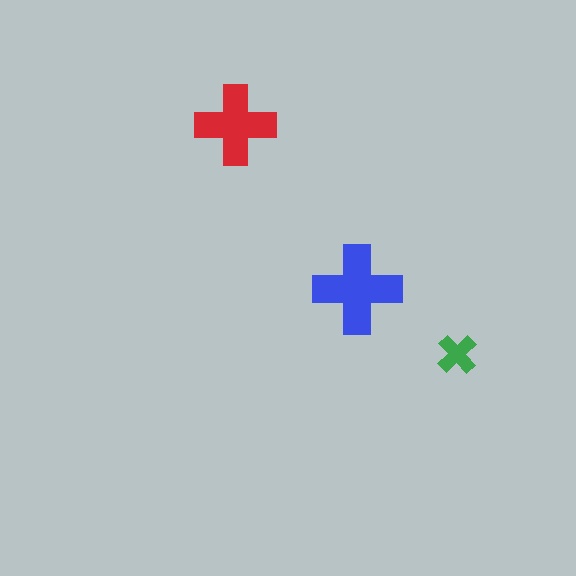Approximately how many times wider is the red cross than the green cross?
About 2 times wider.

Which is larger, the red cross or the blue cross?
The blue one.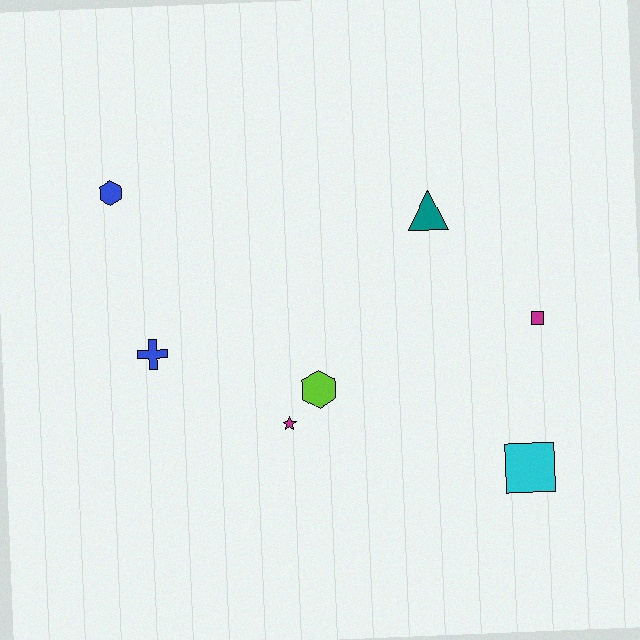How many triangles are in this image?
There is 1 triangle.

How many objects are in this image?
There are 7 objects.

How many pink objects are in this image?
There are no pink objects.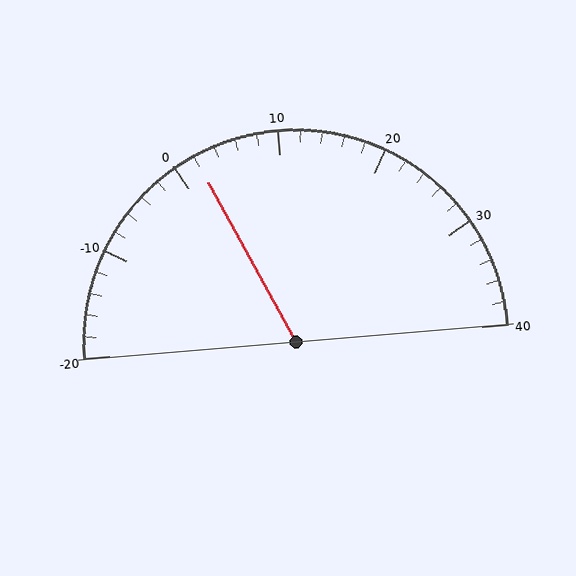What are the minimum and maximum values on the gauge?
The gauge ranges from -20 to 40.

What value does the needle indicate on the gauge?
The needle indicates approximately 2.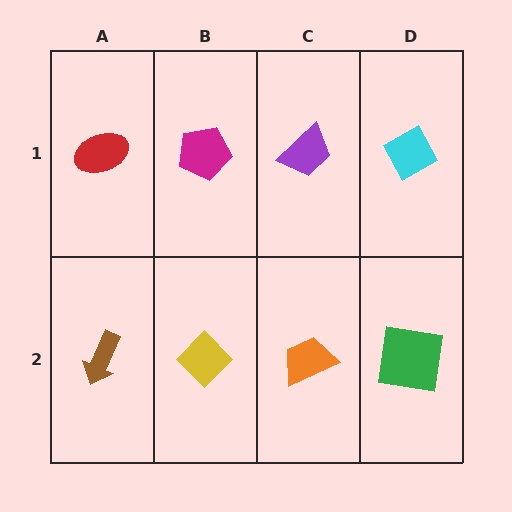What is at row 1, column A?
A red ellipse.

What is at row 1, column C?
A purple trapezoid.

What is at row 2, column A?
A brown arrow.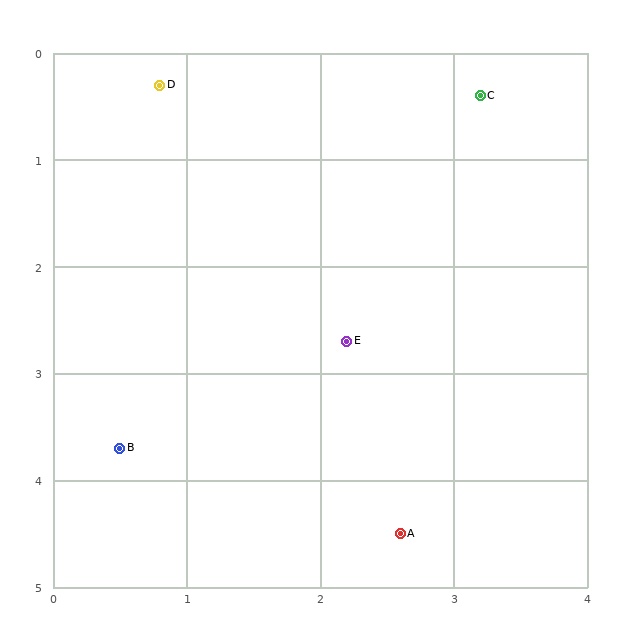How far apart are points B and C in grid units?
Points B and C are about 4.3 grid units apart.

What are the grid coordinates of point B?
Point B is at approximately (0.5, 3.7).